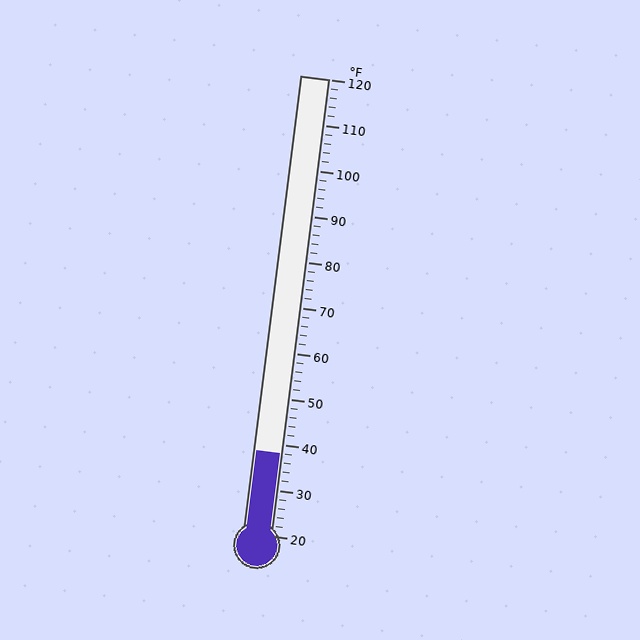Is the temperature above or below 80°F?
The temperature is below 80°F.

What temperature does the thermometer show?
The thermometer shows approximately 38°F.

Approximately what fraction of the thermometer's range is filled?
The thermometer is filled to approximately 20% of its range.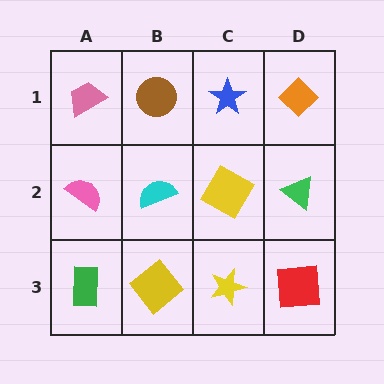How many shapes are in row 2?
4 shapes.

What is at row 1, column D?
An orange diamond.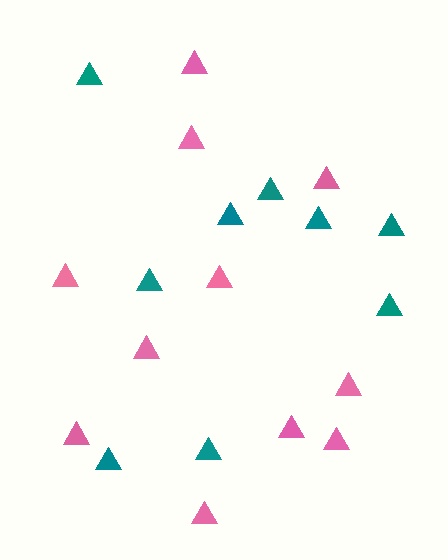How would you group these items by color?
There are 2 groups: one group of pink triangles (11) and one group of teal triangles (9).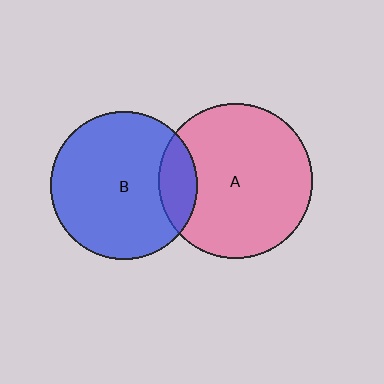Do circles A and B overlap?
Yes.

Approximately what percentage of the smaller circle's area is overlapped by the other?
Approximately 15%.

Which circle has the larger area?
Circle A (pink).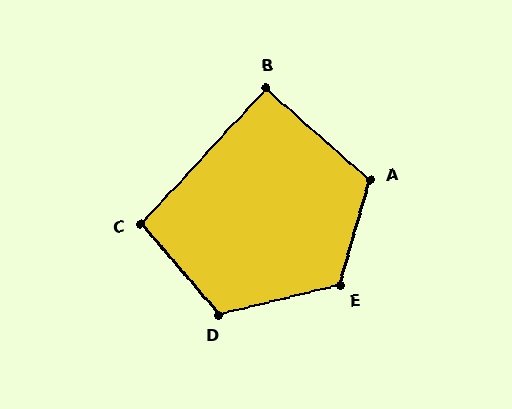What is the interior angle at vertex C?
Approximately 97 degrees (obtuse).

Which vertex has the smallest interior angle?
B, at approximately 91 degrees.